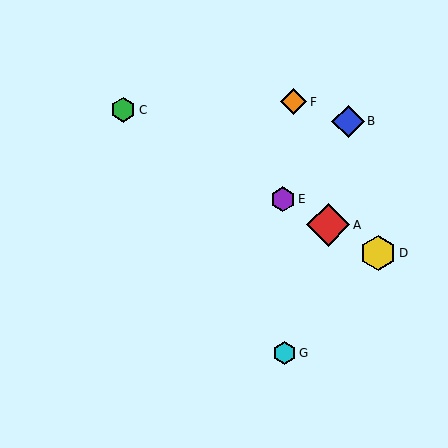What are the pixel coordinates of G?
Object G is at (284, 353).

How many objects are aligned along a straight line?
4 objects (A, C, D, E) are aligned along a straight line.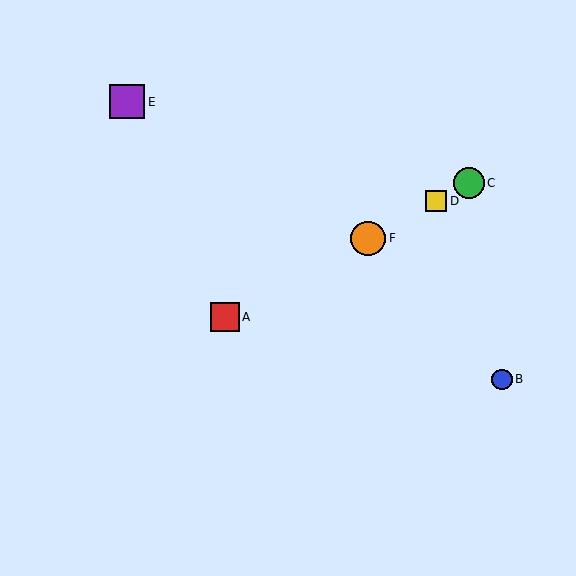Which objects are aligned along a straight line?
Objects A, C, D, F are aligned along a straight line.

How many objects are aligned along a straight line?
4 objects (A, C, D, F) are aligned along a straight line.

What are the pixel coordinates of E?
Object E is at (127, 102).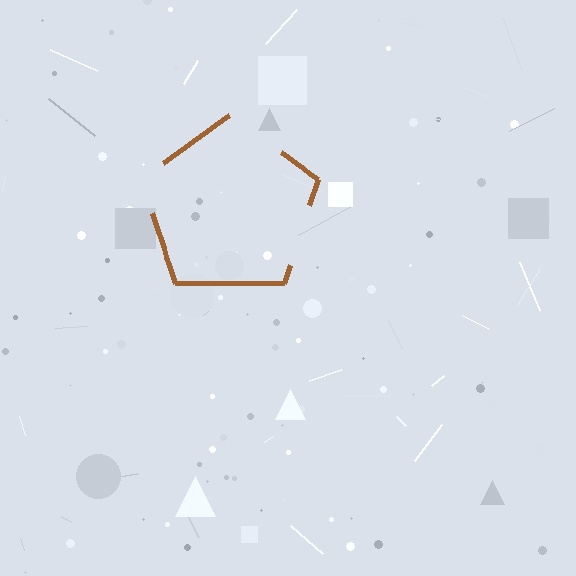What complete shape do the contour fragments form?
The contour fragments form a pentagon.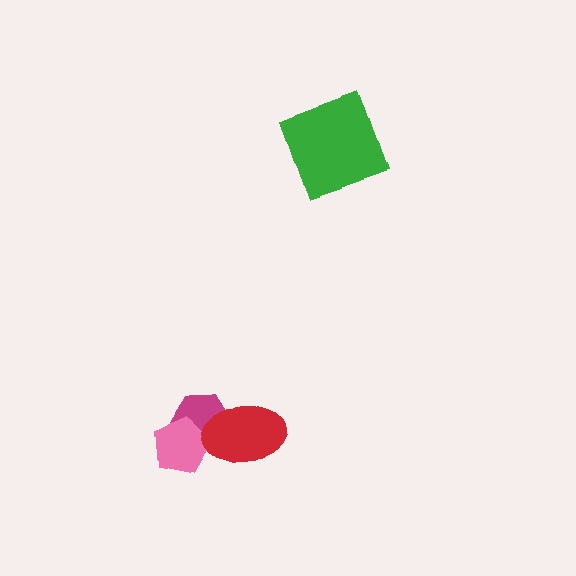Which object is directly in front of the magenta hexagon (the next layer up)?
The pink pentagon is directly in front of the magenta hexagon.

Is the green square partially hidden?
No, no other shape covers it.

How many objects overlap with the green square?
0 objects overlap with the green square.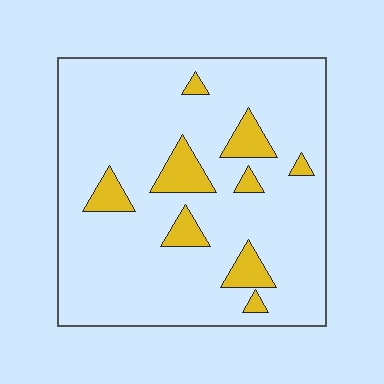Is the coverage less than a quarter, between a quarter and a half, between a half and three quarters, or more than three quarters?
Less than a quarter.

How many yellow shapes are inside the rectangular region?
9.